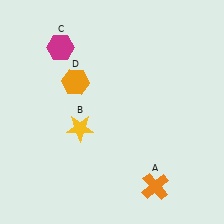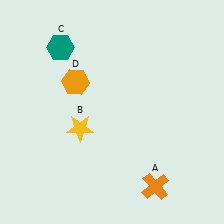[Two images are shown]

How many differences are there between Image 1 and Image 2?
There is 1 difference between the two images.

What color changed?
The hexagon (C) changed from magenta in Image 1 to teal in Image 2.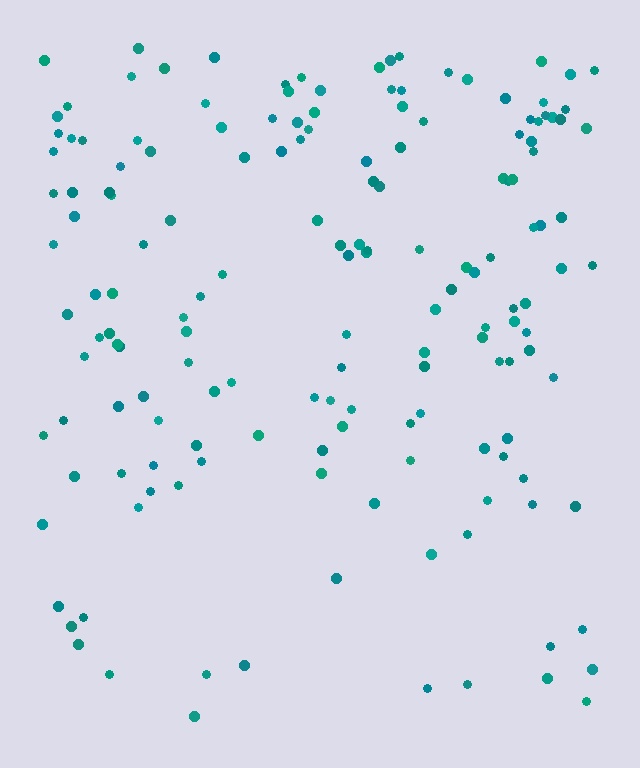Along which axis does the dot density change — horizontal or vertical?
Vertical.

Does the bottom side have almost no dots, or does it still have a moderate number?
Still a moderate number, just noticeably fewer than the top.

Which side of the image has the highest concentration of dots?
The top.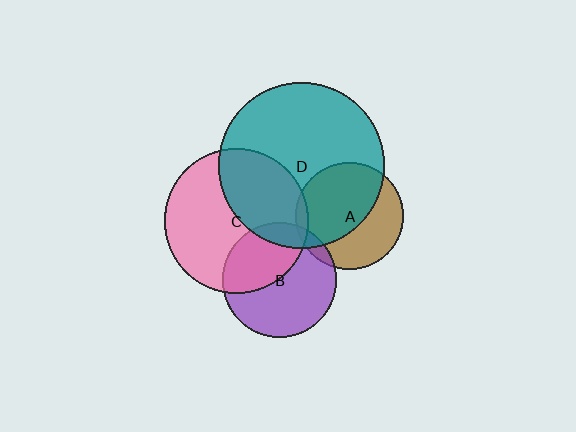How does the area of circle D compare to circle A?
Approximately 2.4 times.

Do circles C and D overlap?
Yes.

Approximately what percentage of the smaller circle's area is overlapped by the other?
Approximately 40%.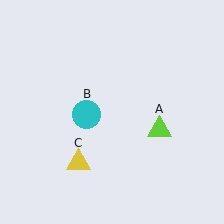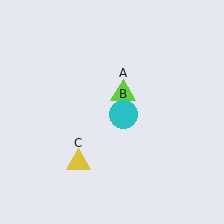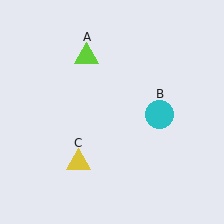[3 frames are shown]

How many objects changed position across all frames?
2 objects changed position: lime triangle (object A), cyan circle (object B).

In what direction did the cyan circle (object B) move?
The cyan circle (object B) moved right.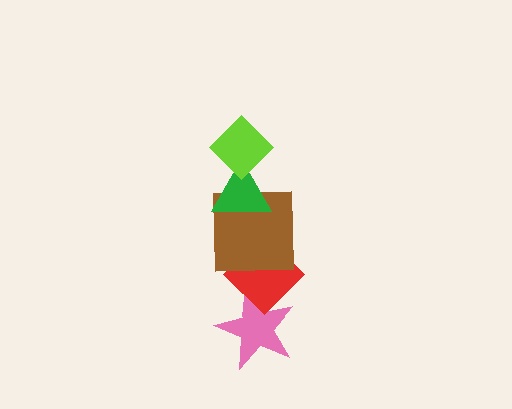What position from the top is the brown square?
The brown square is 3rd from the top.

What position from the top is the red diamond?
The red diamond is 4th from the top.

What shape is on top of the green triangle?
The lime diamond is on top of the green triangle.